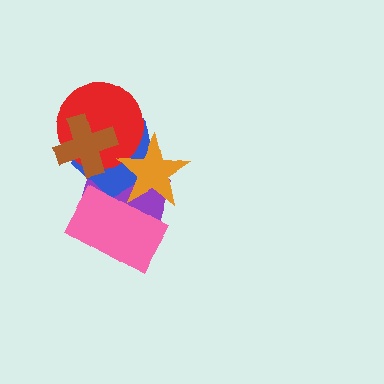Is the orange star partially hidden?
Yes, it is partially covered by another shape.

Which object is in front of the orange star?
The pink rectangle is in front of the orange star.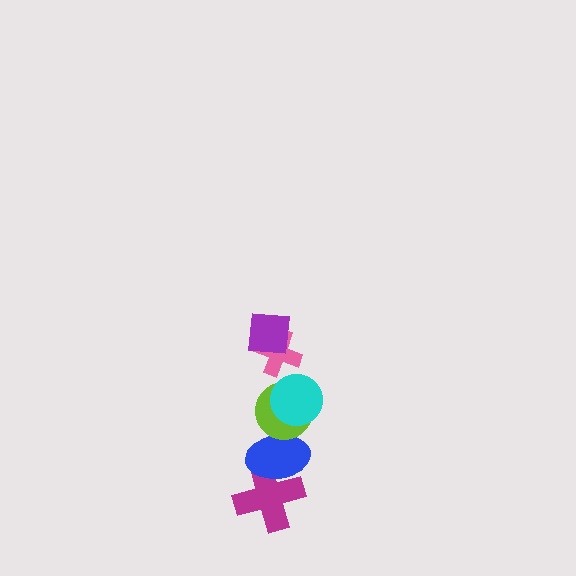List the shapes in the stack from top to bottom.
From top to bottom: the purple square, the pink cross, the cyan circle, the lime circle, the blue ellipse, the magenta cross.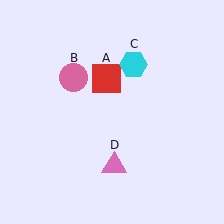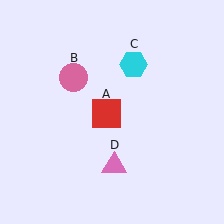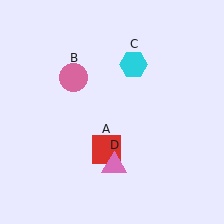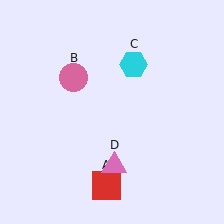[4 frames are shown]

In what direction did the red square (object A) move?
The red square (object A) moved down.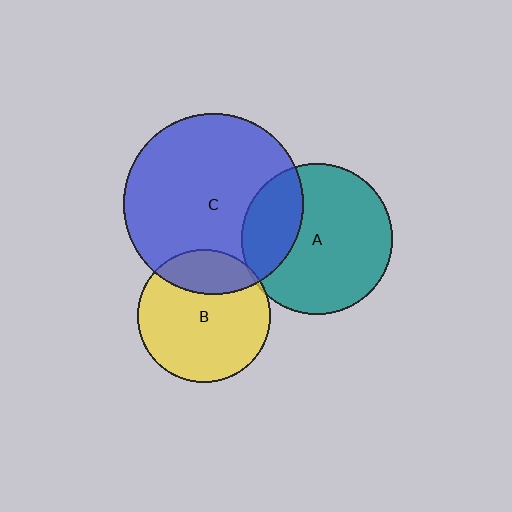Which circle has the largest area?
Circle C (blue).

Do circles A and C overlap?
Yes.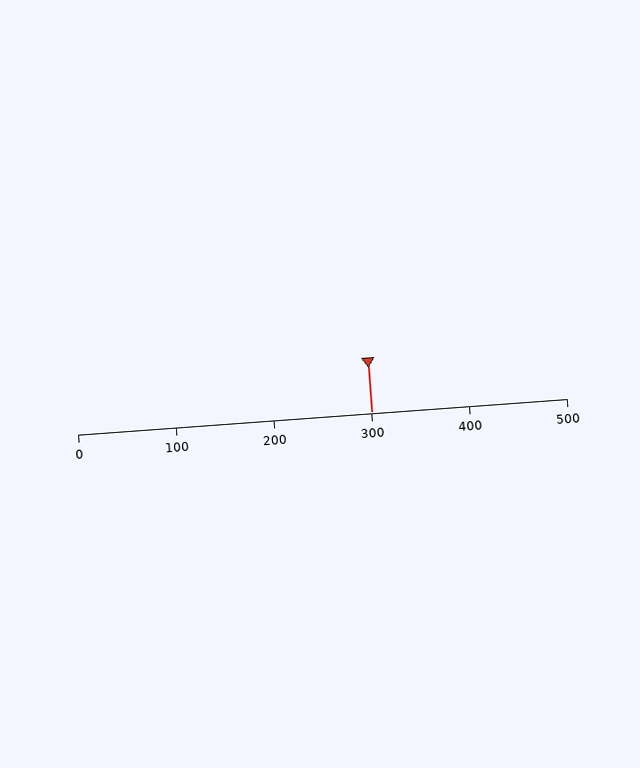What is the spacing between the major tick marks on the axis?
The major ticks are spaced 100 apart.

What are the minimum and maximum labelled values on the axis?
The axis runs from 0 to 500.